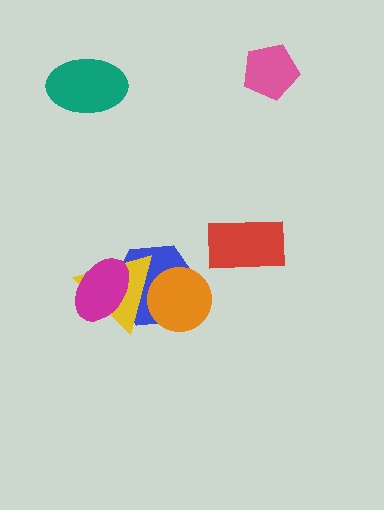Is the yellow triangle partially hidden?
Yes, it is partially covered by another shape.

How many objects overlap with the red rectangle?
0 objects overlap with the red rectangle.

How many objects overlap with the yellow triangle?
3 objects overlap with the yellow triangle.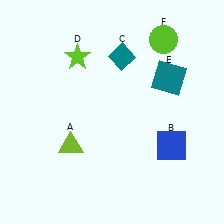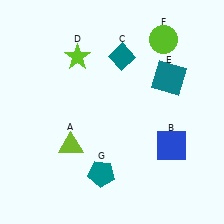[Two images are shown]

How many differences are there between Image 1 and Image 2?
There is 1 difference between the two images.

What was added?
A teal pentagon (G) was added in Image 2.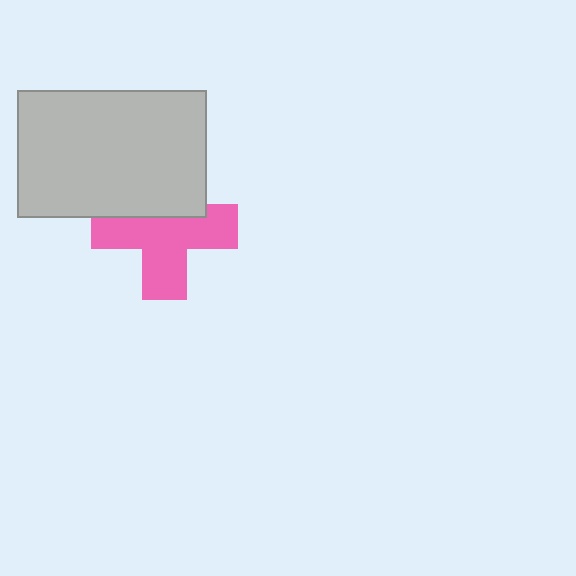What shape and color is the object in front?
The object in front is a light gray rectangle.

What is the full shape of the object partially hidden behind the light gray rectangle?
The partially hidden object is a pink cross.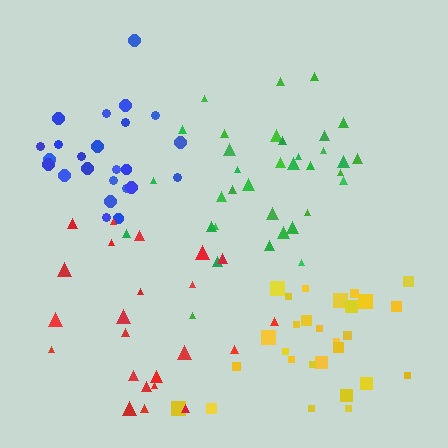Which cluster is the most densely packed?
Blue.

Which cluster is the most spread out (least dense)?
Red.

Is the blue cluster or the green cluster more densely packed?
Blue.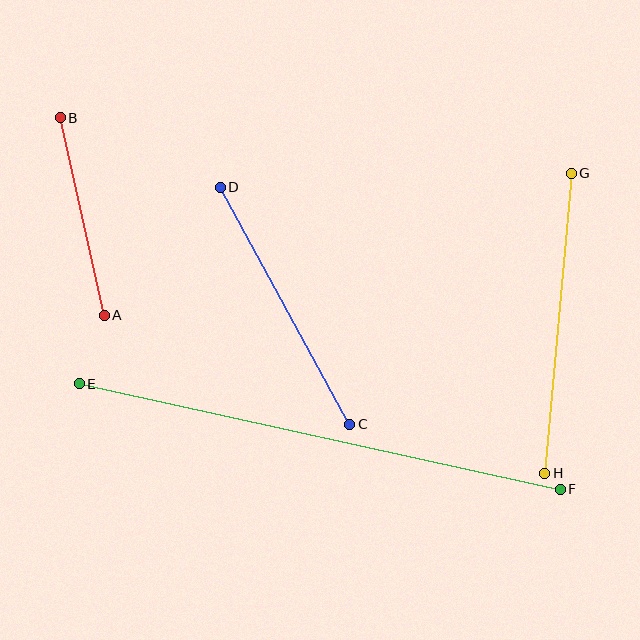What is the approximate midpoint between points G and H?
The midpoint is at approximately (558, 323) pixels.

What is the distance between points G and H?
The distance is approximately 301 pixels.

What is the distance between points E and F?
The distance is approximately 492 pixels.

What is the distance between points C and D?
The distance is approximately 270 pixels.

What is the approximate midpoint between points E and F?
The midpoint is at approximately (320, 436) pixels.